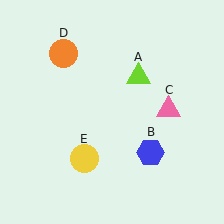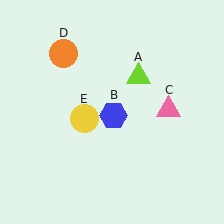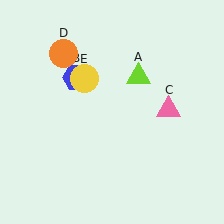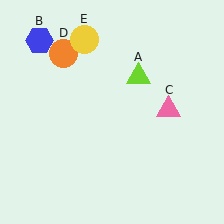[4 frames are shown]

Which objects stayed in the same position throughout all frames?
Lime triangle (object A) and pink triangle (object C) and orange circle (object D) remained stationary.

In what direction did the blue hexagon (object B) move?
The blue hexagon (object B) moved up and to the left.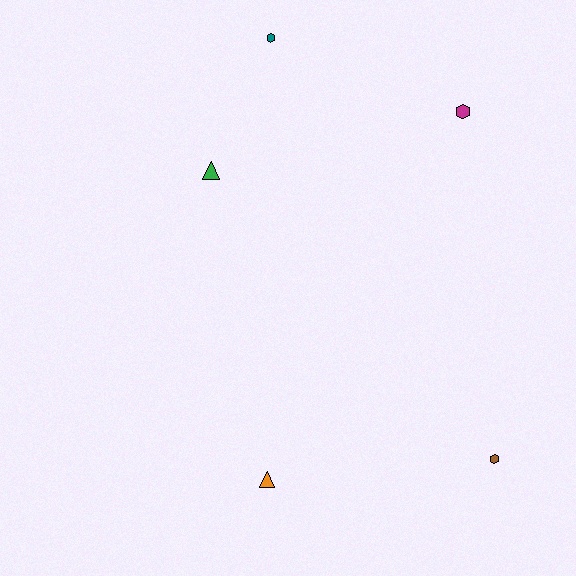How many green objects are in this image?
There is 1 green object.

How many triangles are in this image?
There are 2 triangles.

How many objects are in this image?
There are 5 objects.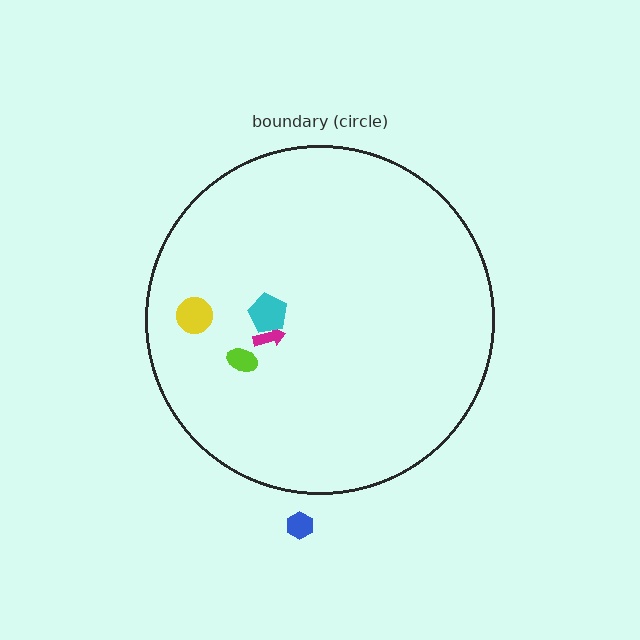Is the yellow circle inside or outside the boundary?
Inside.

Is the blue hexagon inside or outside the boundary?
Outside.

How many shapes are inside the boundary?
4 inside, 1 outside.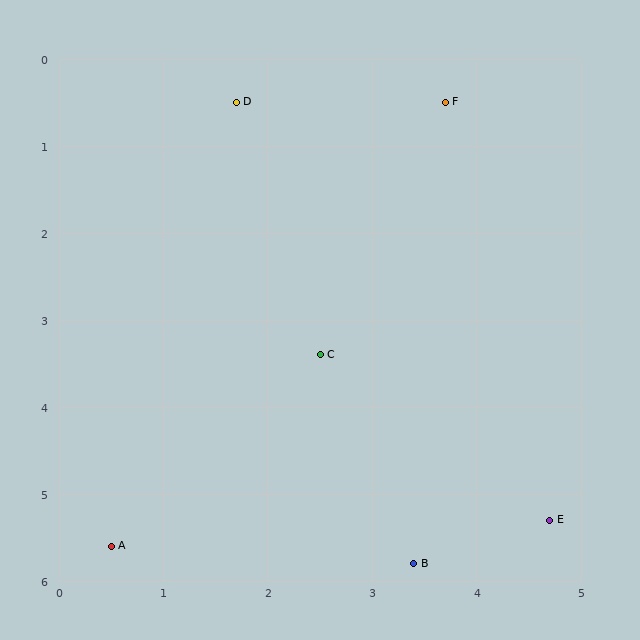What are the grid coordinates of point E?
Point E is at approximately (4.7, 5.3).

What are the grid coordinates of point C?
Point C is at approximately (2.5, 3.4).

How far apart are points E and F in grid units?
Points E and F are about 4.9 grid units apart.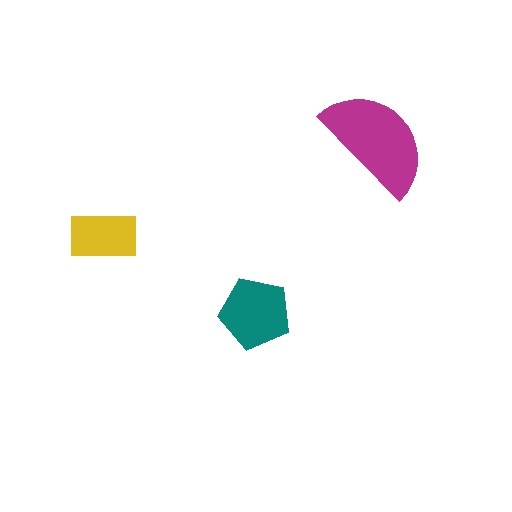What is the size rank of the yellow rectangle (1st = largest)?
3rd.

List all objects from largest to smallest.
The magenta semicircle, the teal pentagon, the yellow rectangle.